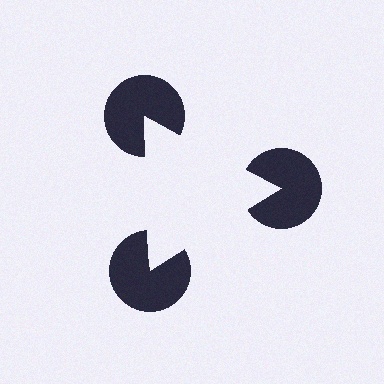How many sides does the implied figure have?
3 sides.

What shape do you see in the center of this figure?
An illusory triangle — its edges are inferred from the aligned wedge cuts in the pac-man discs, not physically drawn.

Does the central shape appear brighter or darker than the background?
It typically appears slightly brighter than the background, even though no actual brightness change is drawn.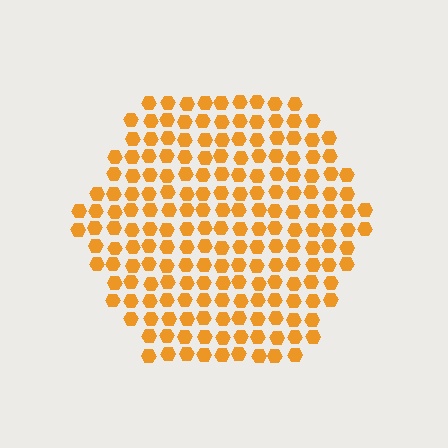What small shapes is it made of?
It is made of small hexagons.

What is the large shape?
The large shape is a hexagon.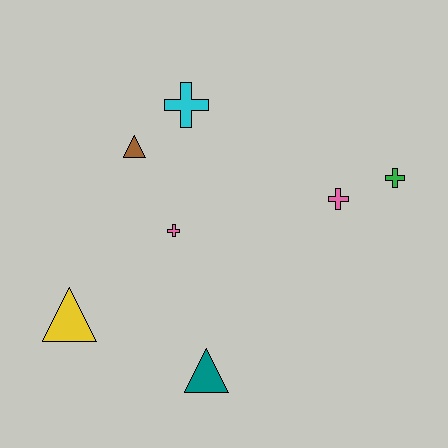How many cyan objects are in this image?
There is 1 cyan object.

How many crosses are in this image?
There are 4 crosses.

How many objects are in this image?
There are 7 objects.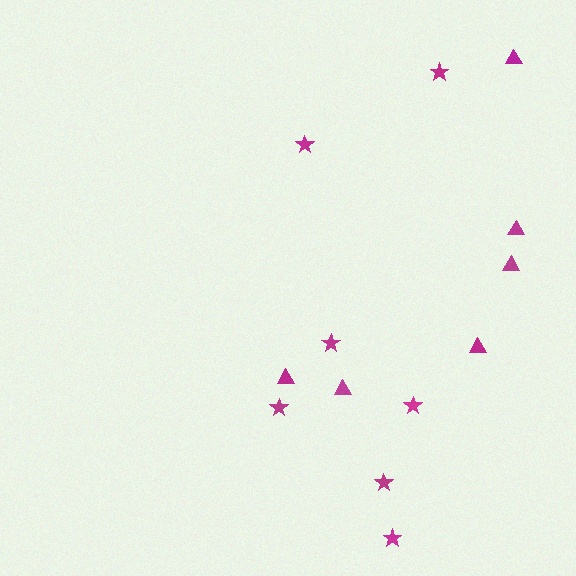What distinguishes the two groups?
There are 2 groups: one group of triangles (6) and one group of stars (7).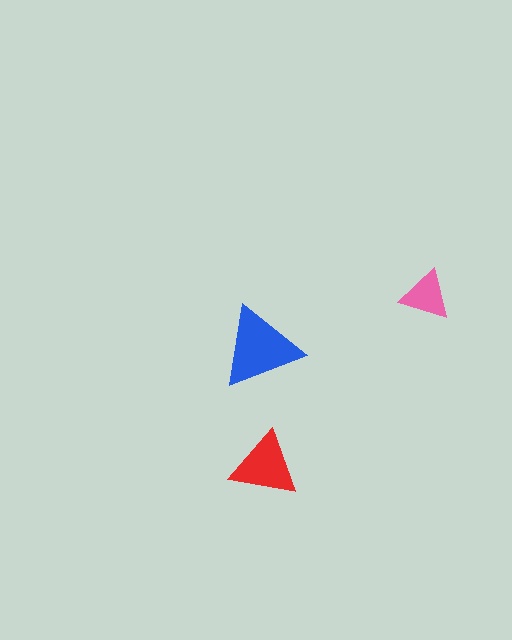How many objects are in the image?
There are 3 objects in the image.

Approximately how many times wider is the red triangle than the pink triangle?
About 1.5 times wider.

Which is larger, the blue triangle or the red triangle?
The blue one.